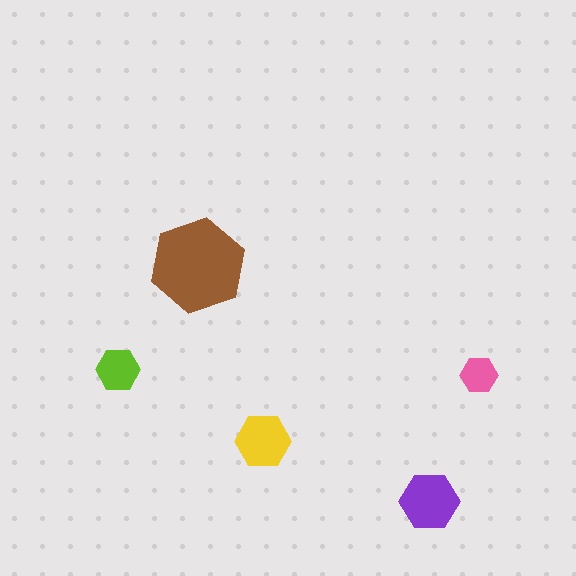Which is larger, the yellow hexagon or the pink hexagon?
The yellow one.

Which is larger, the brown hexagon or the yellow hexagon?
The brown one.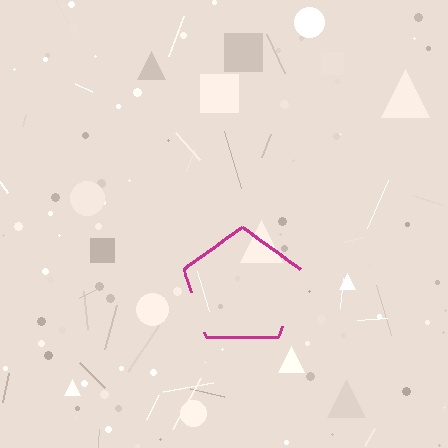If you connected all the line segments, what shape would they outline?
They would outline a pentagon.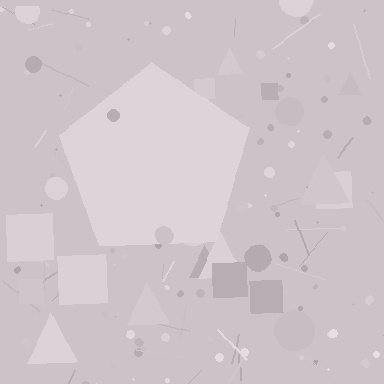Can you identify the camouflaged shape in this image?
The camouflaged shape is a pentagon.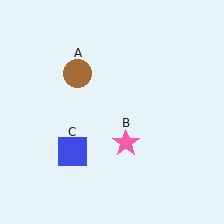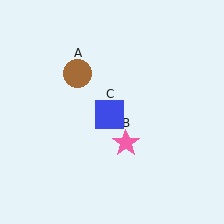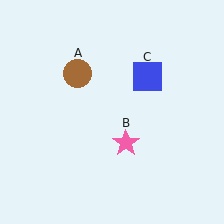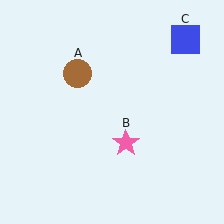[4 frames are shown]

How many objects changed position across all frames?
1 object changed position: blue square (object C).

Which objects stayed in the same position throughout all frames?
Brown circle (object A) and pink star (object B) remained stationary.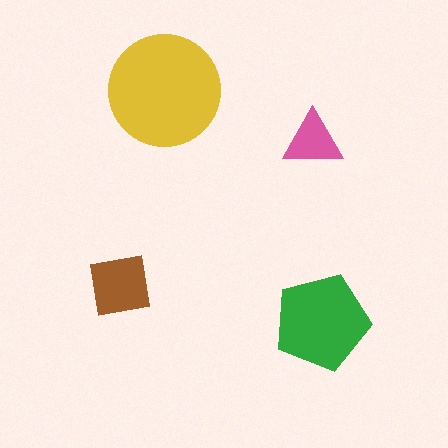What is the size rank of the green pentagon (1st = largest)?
2nd.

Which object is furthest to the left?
The brown square is leftmost.